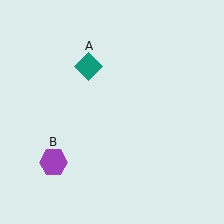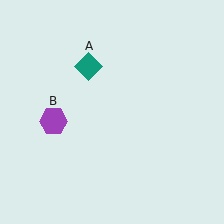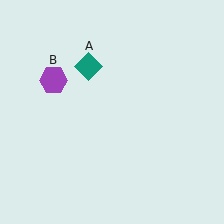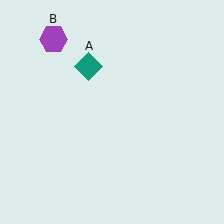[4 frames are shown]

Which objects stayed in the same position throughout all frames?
Teal diamond (object A) remained stationary.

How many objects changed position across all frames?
1 object changed position: purple hexagon (object B).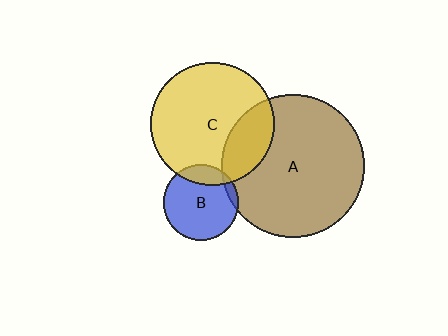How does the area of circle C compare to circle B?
Approximately 2.7 times.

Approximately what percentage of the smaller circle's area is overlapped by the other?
Approximately 25%.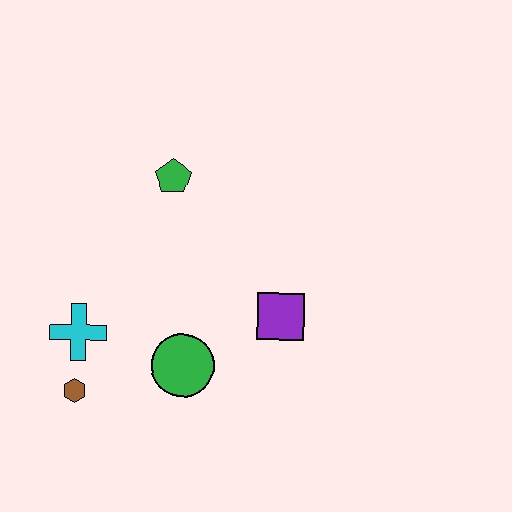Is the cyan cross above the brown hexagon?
Yes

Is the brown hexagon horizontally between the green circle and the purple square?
No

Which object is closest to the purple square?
The green circle is closest to the purple square.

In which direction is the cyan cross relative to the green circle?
The cyan cross is to the left of the green circle.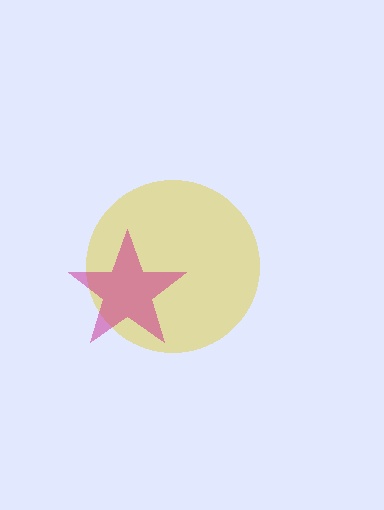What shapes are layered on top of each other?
The layered shapes are: a yellow circle, a magenta star.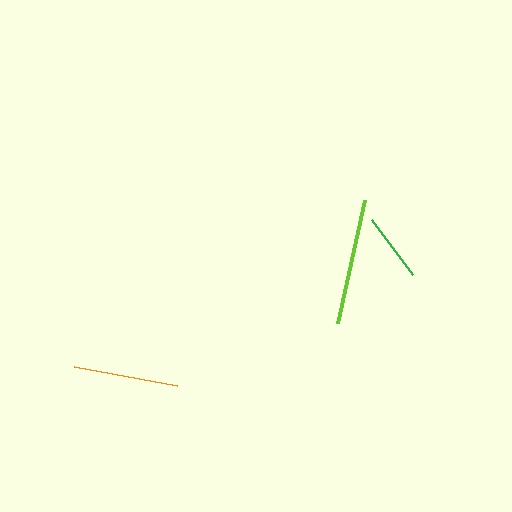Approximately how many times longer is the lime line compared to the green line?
The lime line is approximately 1.8 times the length of the green line.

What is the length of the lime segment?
The lime segment is approximately 126 pixels long.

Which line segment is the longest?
The lime line is the longest at approximately 126 pixels.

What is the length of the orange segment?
The orange segment is approximately 105 pixels long.